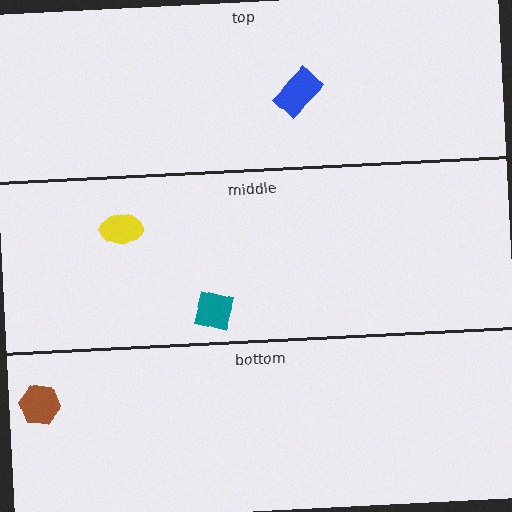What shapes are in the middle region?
The teal square, the yellow ellipse.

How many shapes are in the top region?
1.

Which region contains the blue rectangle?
The top region.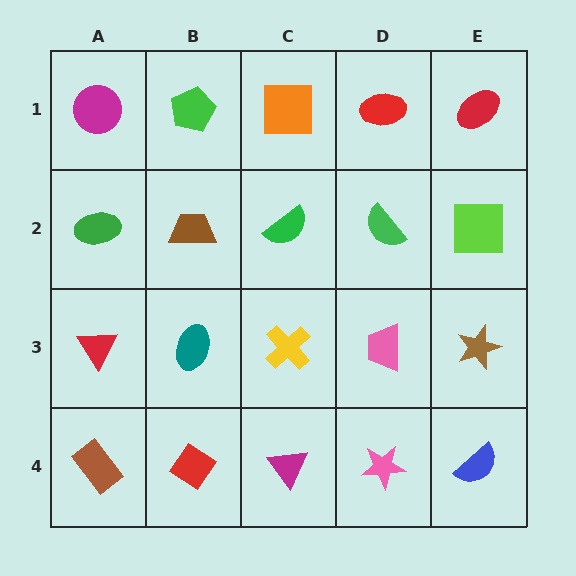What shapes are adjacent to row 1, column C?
A green semicircle (row 2, column C), a green pentagon (row 1, column B), a red ellipse (row 1, column D).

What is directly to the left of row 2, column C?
A brown trapezoid.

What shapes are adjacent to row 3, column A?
A green ellipse (row 2, column A), a brown rectangle (row 4, column A), a teal ellipse (row 3, column B).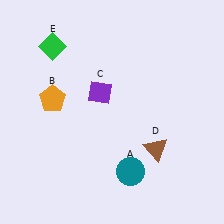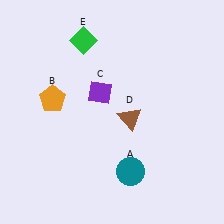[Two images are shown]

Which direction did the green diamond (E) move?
The green diamond (E) moved right.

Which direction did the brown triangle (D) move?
The brown triangle (D) moved up.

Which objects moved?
The objects that moved are: the brown triangle (D), the green diamond (E).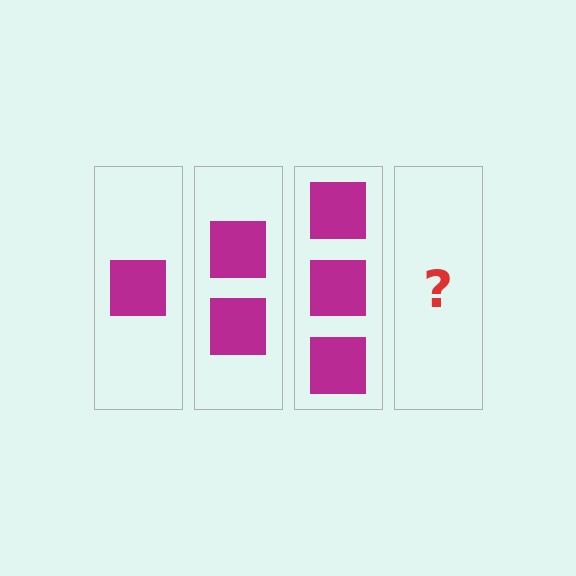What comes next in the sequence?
The next element should be 4 squares.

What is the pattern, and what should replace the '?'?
The pattern is that each step adds one more square. The '?' should be 4 squares.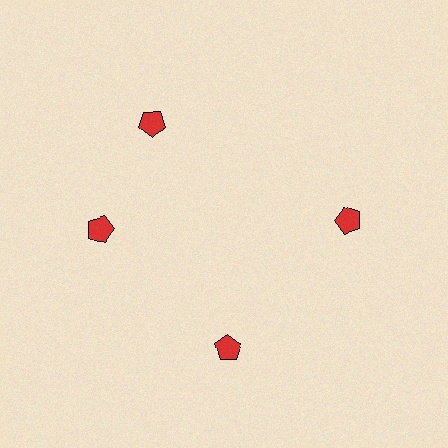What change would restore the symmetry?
The symmetry would be restored by rotating it back into even spacing with its neighbors so that all 4 pentagons sit at equal angles and equal distance from the center.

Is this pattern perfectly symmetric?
No. The 4 red pentagons are arranged in a ring, but one element near the 12 o'clock position is rotated out of alignment along the ring, breaking the 4-fold rotational symmetry.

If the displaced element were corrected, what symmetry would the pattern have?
It would have 4-fold rotational symmetry — the pattern would map onto itself every 90 degrees.